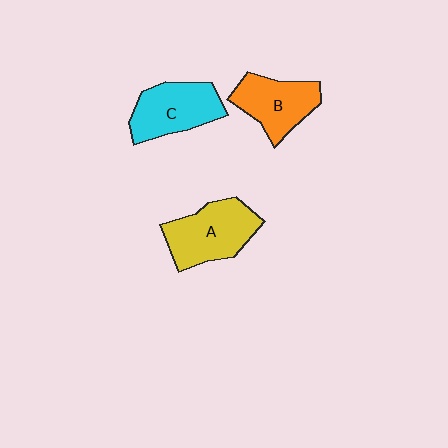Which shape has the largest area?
Shape A (yellow).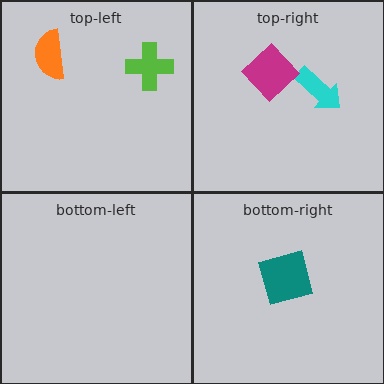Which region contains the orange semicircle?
The top-left region.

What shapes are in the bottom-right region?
The teal square.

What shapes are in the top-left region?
The orange semicircle, the lime cross.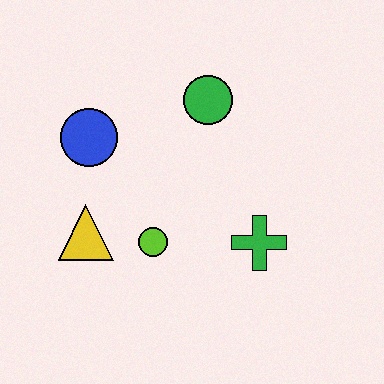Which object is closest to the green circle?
The blue circle is closest to the green circle.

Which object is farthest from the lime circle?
The green circle is farthest from the lime circle.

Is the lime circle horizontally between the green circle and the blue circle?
Yes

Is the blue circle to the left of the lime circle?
Yes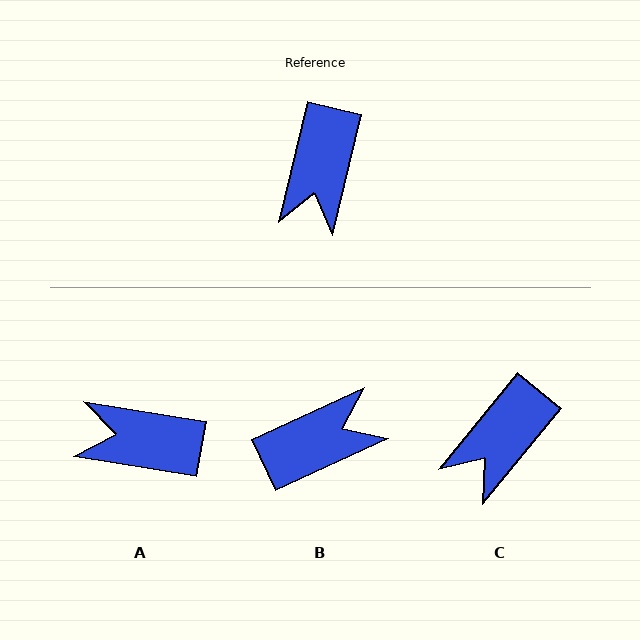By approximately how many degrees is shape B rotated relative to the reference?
Approximately 128 degrees counter-clockwise.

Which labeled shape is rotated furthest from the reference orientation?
B, about 128 degrees away.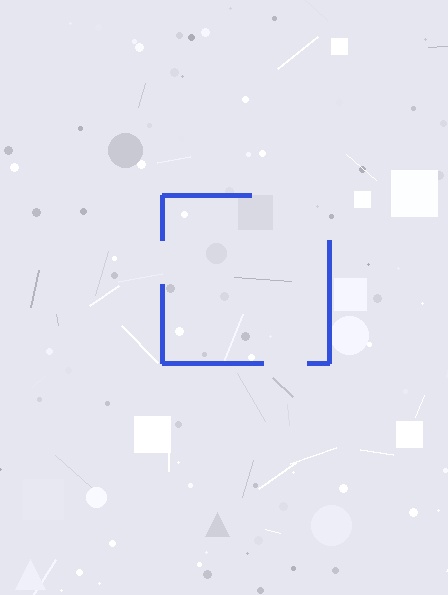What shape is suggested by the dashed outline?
The dashed outline suggests a square.